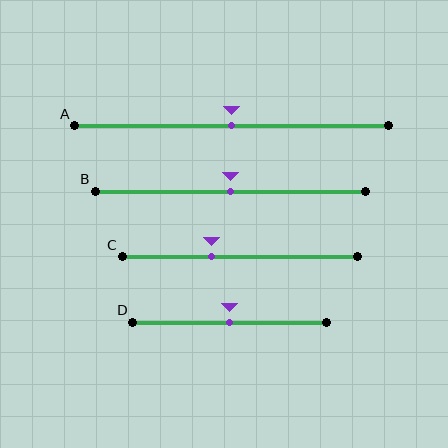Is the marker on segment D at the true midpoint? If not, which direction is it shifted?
Yes, the marker on segment D is at the true midpoint.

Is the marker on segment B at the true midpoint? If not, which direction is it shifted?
Yes, the marker on segment B is at the true midpoint.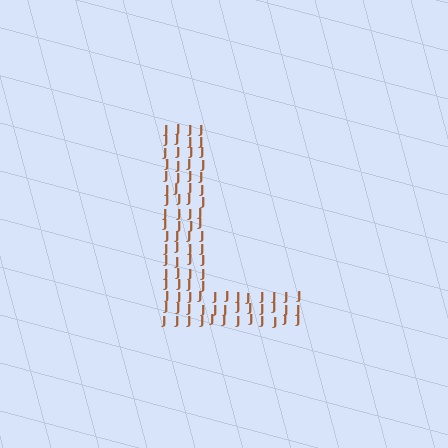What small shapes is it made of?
It is made of small letter J's.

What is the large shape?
The large shape is the letter L.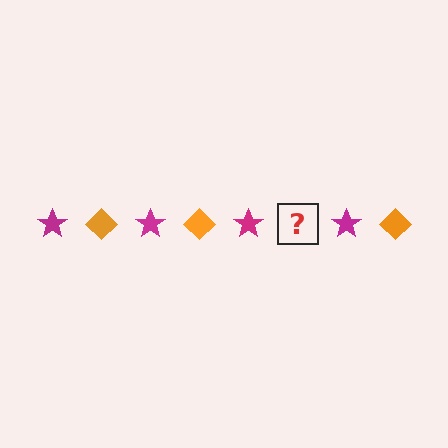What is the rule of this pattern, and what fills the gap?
The rule is that the pattern alternates between magenta star and orange diamond. The gap should be filled with an orange diamond.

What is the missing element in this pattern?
The missing element is an orange diamond.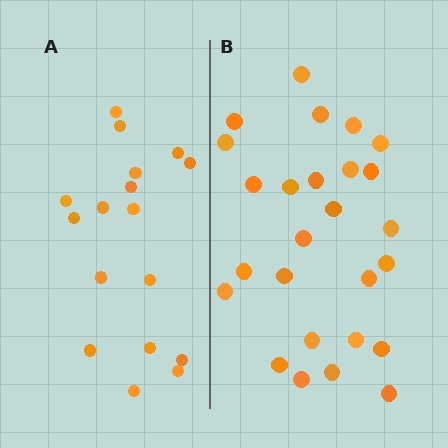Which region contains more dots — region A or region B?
Region B (the right region) has more dots.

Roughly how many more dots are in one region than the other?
Region B has roughly 8 or so more dots than region A.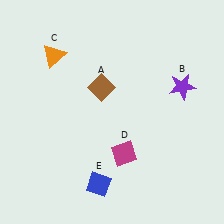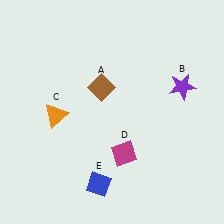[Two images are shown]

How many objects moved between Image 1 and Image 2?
1 object moved between the two images.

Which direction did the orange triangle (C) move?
The orange triangle (C) moved down.